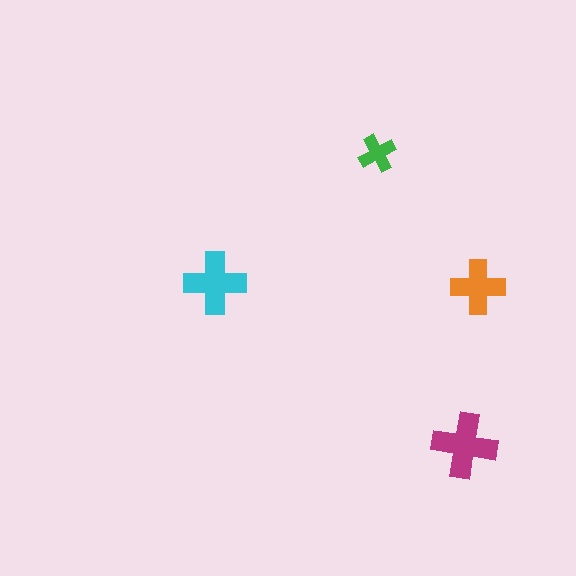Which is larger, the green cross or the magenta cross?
The magenta one.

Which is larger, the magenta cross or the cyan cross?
The magenta one.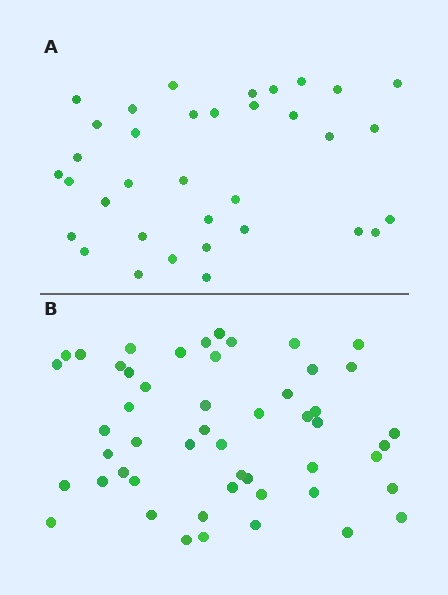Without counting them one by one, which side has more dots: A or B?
Region B (the bottom region) has more dots.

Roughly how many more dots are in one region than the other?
Region B has approximately 15 more dots than region A.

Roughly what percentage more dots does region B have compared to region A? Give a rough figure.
About 45% more.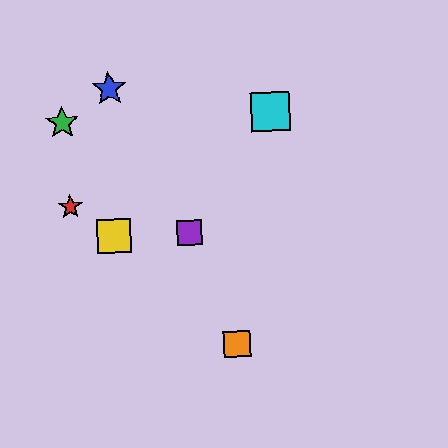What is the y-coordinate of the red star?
The red star is at y≈207.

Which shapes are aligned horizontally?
The yellow square, the purple square are aligned horizontally.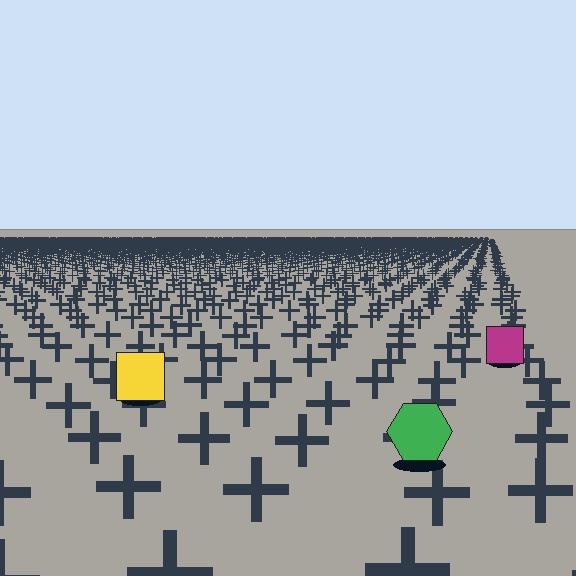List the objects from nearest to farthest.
From nearest to farthest: the green hexagon, the yellow square, the magenta square.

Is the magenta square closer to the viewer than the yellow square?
No. The yellow square is closer — you can tell from the texture gradient: the ground texture is coarser near it.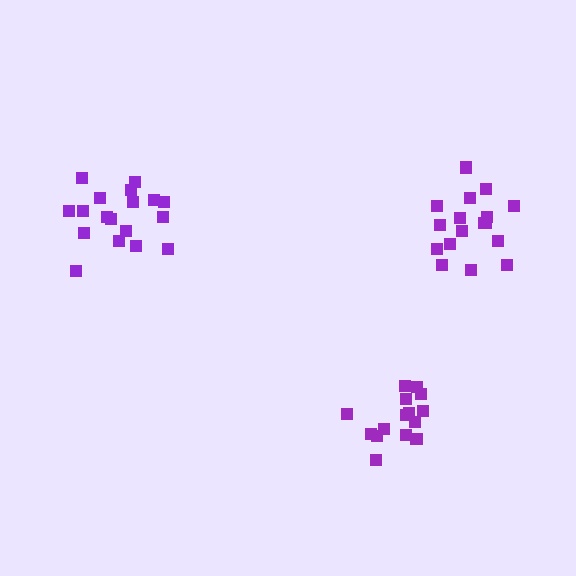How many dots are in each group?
Group 1: 17 dots, Group 2: 18 dots, Group 3: 16 dots (51 total).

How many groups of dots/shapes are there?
There are 3 groups.